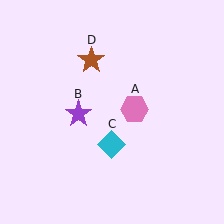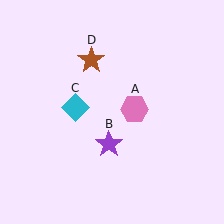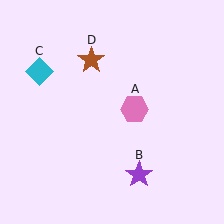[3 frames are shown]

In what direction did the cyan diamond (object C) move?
The cyan diamond (object C) moved up and to the left.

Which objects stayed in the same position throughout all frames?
Pink hexagon (object A) and brown star (object D) remained stationary.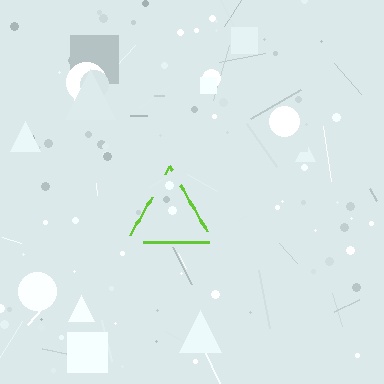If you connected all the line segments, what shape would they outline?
They would outline a triangle.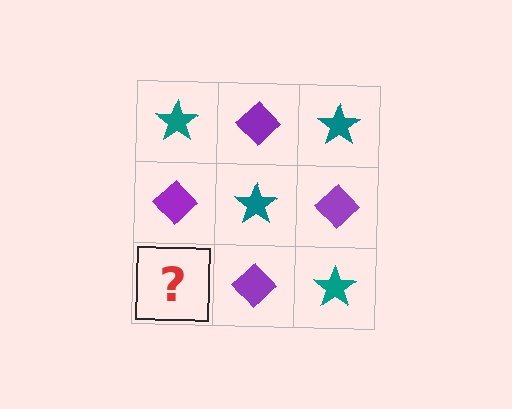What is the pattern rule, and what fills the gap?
The rule is that it alternates teal star and purple diamond in a checkerboard pattern. The gap should be filled with a teal star.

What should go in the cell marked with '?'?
The missing cell should contain a teal star.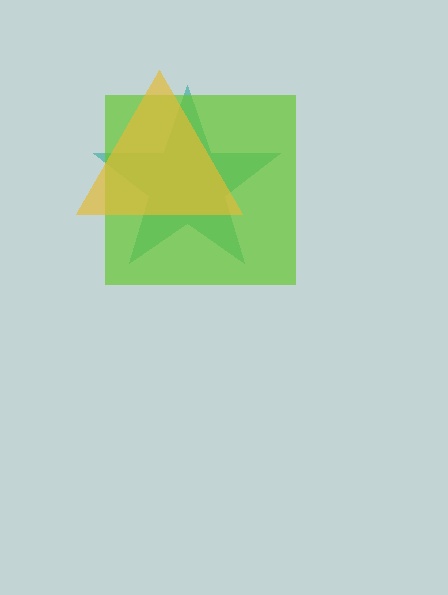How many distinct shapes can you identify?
There are 3 distinct shapes: a teal star, a lime square, a yellow triangle.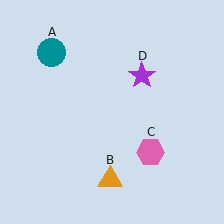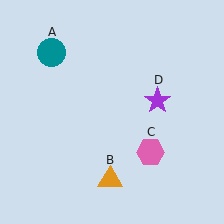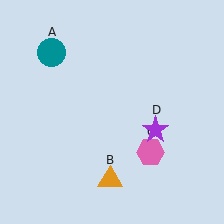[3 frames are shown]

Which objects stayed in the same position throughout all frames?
Teal circle (object A) and orange triangle (object B) and pink hexagon (object C) remained stationary.